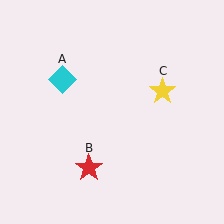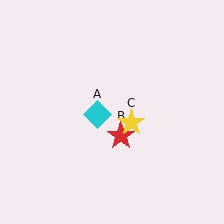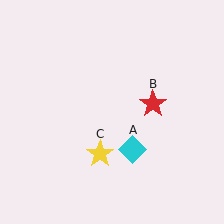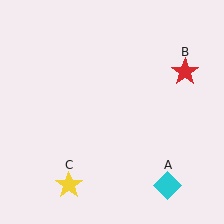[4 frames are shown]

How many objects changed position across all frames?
3 objects changed position: cyan diamond (object A), red star (object B), yellow star (object C).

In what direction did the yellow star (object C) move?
The yellow star (object C) moved down and to the left.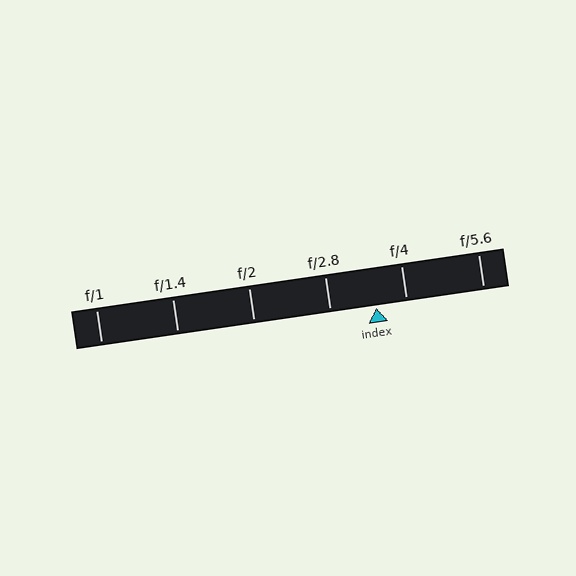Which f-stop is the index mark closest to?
The index mark is closest to f/4.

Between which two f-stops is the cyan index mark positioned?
The index mark is between f/2.8 and f/4.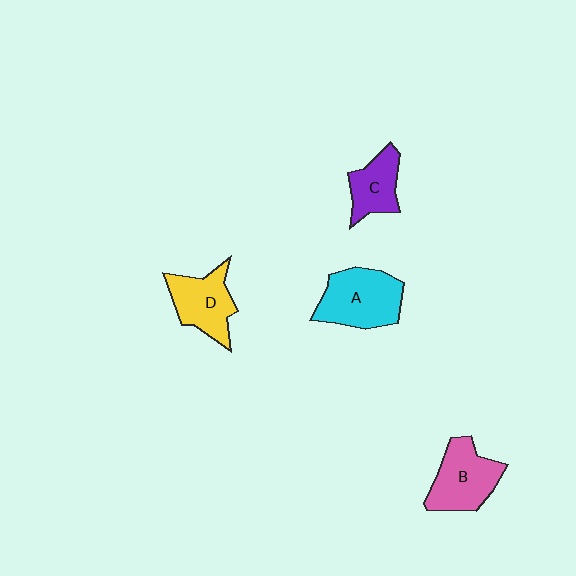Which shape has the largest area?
Shape A (cyan).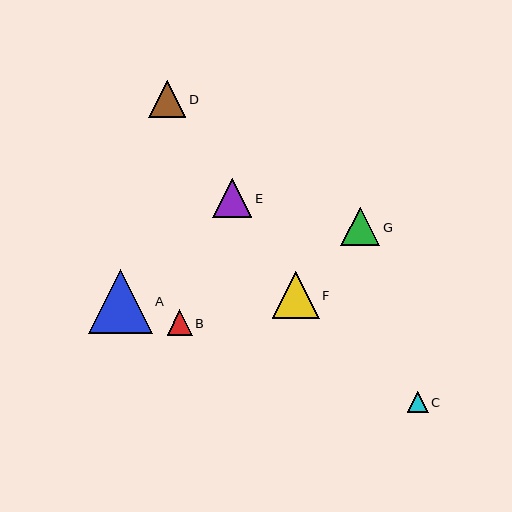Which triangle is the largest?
Triangle A is the largest with a size of approximately 64 pixels.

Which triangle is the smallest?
Triangle C is the smallest with a size of approximately 21 pixels.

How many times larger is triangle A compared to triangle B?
Triangle A is approximately 2.5 times the size of triangle B.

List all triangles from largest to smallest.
From largest to smallest: A, F, E, G, D, B, C.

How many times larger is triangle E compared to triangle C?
Triangle E is approximately 1.8 times the size of triangle C.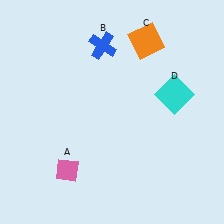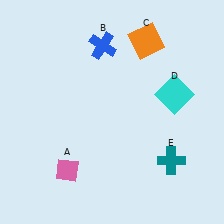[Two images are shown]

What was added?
A teal cross (E) was added in Image 2.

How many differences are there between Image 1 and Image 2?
There is 1 difference between the two images.